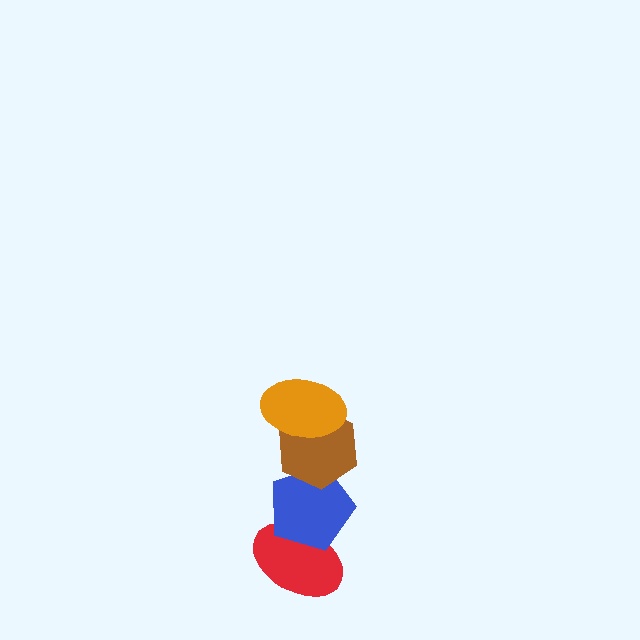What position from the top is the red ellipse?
The red ellipse is 4th from the top.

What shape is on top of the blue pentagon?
The brown hexagon is on top of the blue pentagon.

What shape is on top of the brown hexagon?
The orange ellipse is on top of the brown hexagon.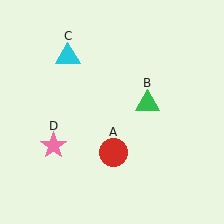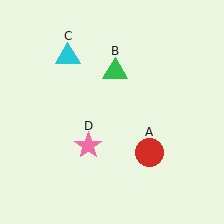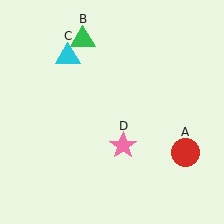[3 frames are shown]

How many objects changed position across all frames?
3 objects changed position: red circle (object A), green triangle (object B), pink star (object D).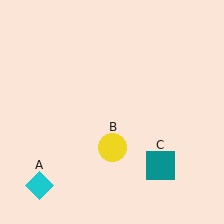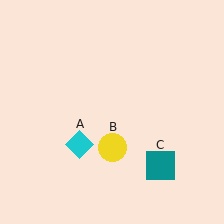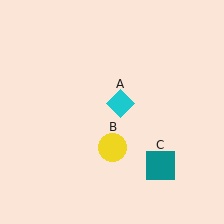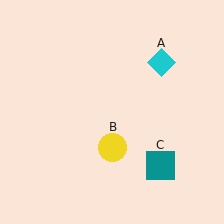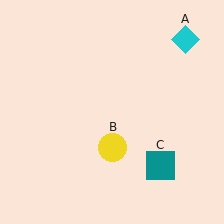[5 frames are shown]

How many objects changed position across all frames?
1 object changed position: cyan diamond (object A).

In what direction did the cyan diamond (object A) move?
The cyan diamond (object A) moved up and to the right.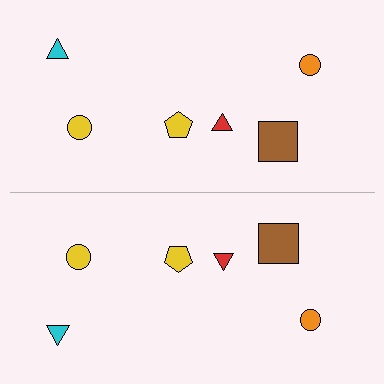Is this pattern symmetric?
Yes, this pattern has bilateral (reflection) symmetry.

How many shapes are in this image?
There are 12 shapes in this image.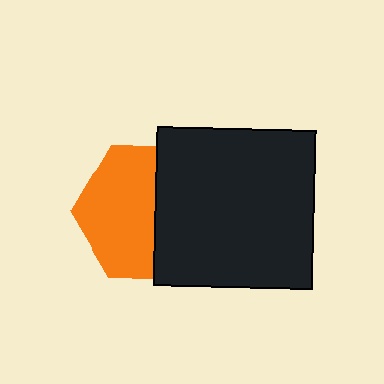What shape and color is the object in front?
The object in front is a black square.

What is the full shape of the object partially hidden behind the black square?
The partially hidden object is an orange hexagon.